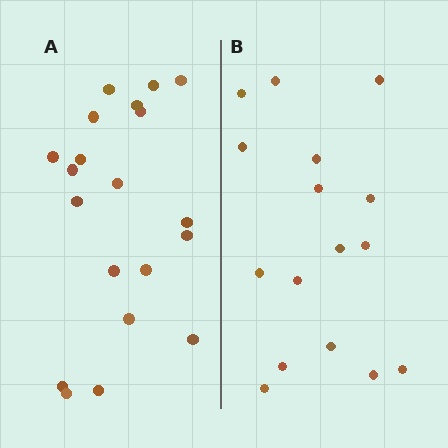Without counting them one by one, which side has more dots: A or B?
Region A (the left region) has more dots.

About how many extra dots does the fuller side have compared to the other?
Region A has about 4 more dots than region B.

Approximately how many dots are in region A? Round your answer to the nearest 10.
About 20 dots.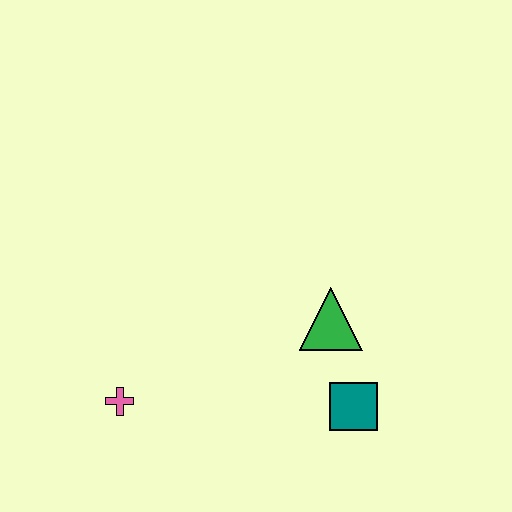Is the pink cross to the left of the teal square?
Yes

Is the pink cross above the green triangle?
No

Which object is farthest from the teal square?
The pink cross is farthest from the teal square.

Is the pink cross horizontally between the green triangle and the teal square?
No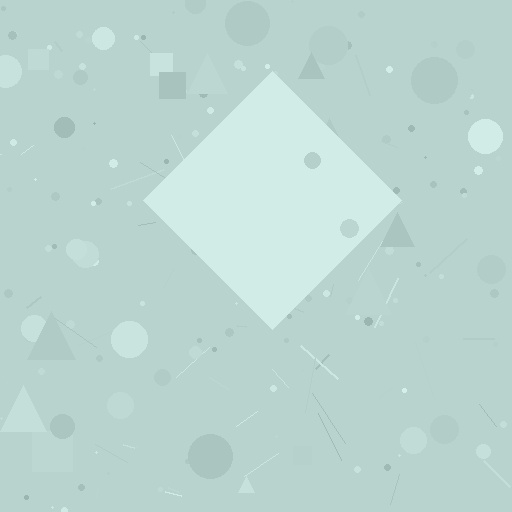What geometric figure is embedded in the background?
A diamond is embedded in the background.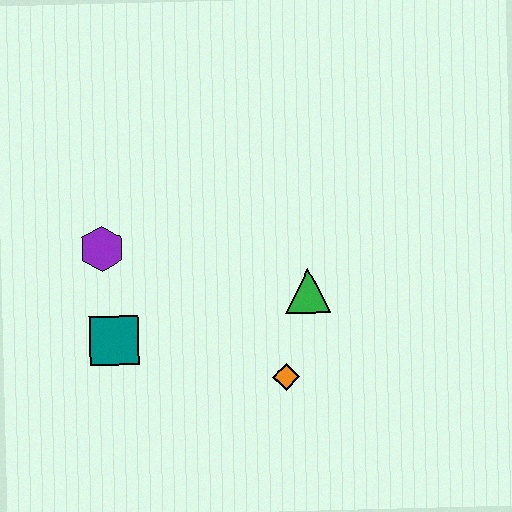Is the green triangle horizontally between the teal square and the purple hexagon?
No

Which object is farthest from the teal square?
The green triangle is farthest from the teal square.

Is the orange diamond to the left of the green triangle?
Yes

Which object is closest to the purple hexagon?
The teal square is closest to the purple hexagon.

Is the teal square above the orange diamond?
Yes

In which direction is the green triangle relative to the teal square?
The green triangle is to the right of the teal square.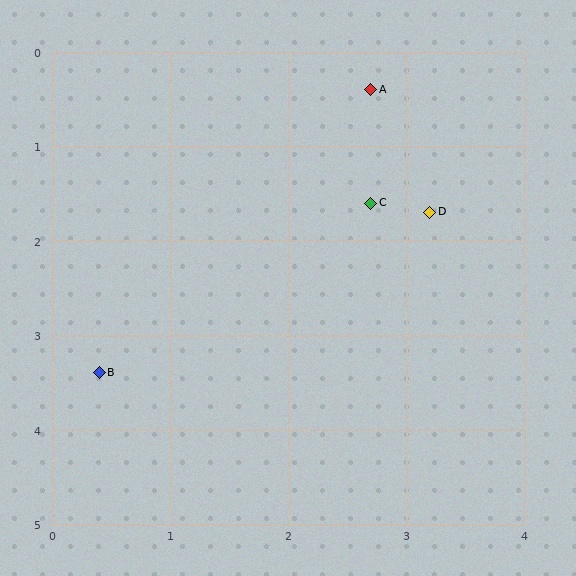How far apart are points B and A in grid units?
Points B and A are about 3.8 grid units apart.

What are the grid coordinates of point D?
Point D is at approximately (3.2, 1.7).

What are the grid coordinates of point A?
Point A is at approximately (2.7, 0.4).